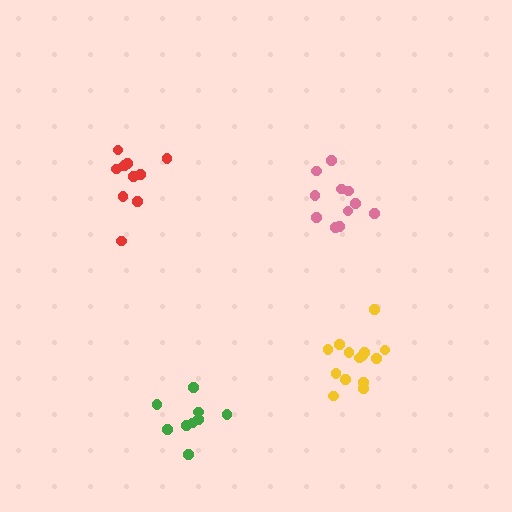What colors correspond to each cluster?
The clusters are colored: pink, red, yellow, green.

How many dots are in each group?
Group 1: 11 dots, Group 2: 10 dots, Group 3: 14 dots, Group 4: 9 dots (44 total).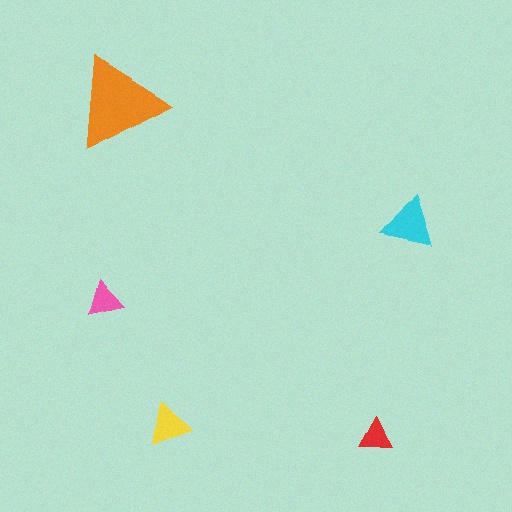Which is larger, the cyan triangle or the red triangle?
The cyan one.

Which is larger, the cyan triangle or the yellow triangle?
The cyan one.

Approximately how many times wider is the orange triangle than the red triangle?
About 2.5 times wider.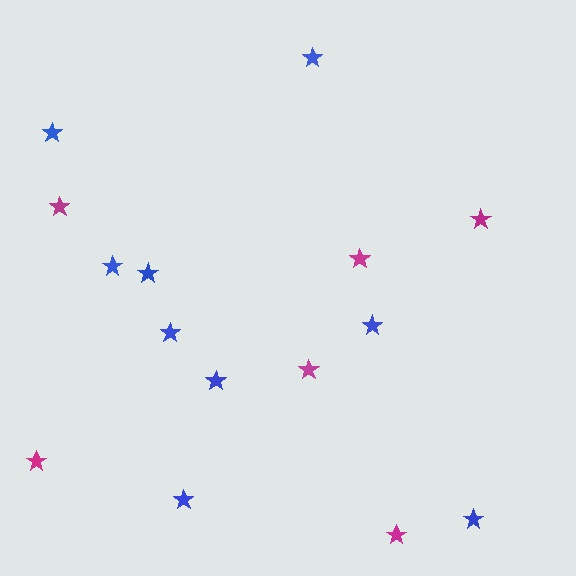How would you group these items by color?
There are 2 groups: one group of blue stars (9) and one group of magenta stars (6).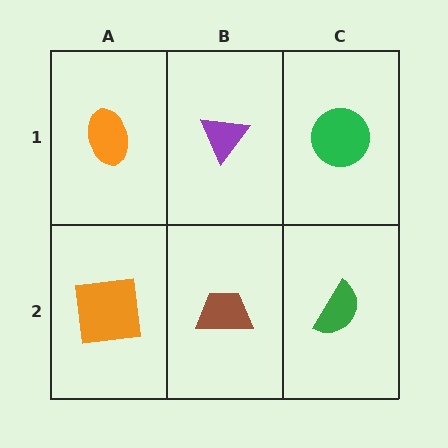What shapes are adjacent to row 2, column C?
A green circle (row 1, column C), a brown trapezoid (row 2, column B).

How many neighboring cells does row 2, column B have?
3.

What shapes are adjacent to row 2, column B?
A purple triangle (row 1, column B), an orange square (row 2, column A), a green semicircle (row 2, column C).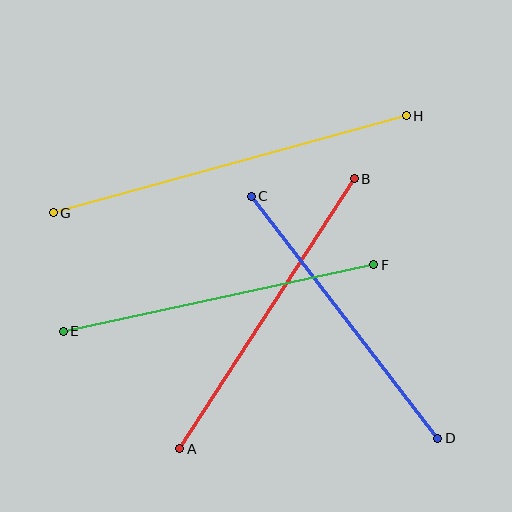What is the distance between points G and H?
The distance is approximately 366 pixels.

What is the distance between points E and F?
The distance is approximately 318 pixels.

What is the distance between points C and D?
The distance is approximately 305 pixels.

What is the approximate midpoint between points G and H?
The midpoint is at approximately (230, 164) pixels.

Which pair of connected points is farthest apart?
Points G and H are farthest apart.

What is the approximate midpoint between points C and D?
The midpoint is at approximately (344, 317) pixels.